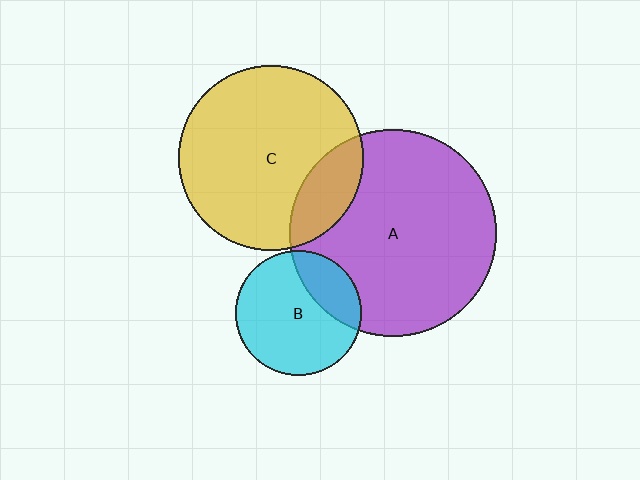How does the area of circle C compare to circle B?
Approximately 2.2 times.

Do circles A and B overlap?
Yes.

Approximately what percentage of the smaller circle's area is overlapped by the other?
Approximately 25%.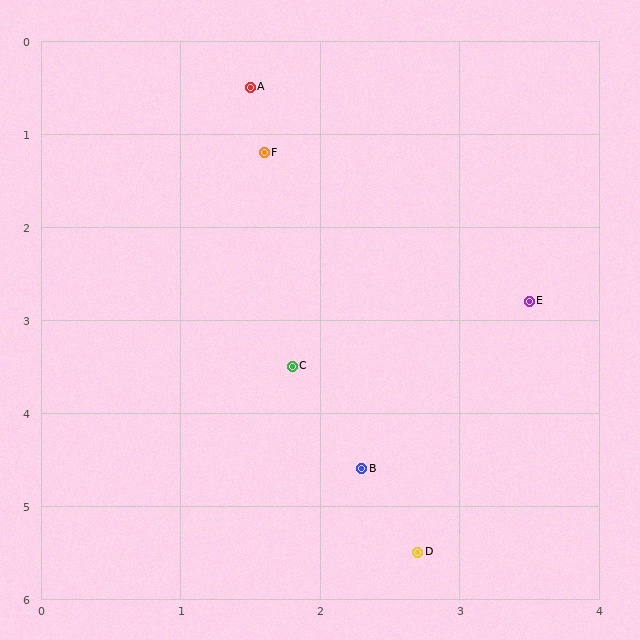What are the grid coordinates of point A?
Point A is at approximately (1.5, 0.5).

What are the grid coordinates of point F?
Point F is at approximately (1.6, 1.2).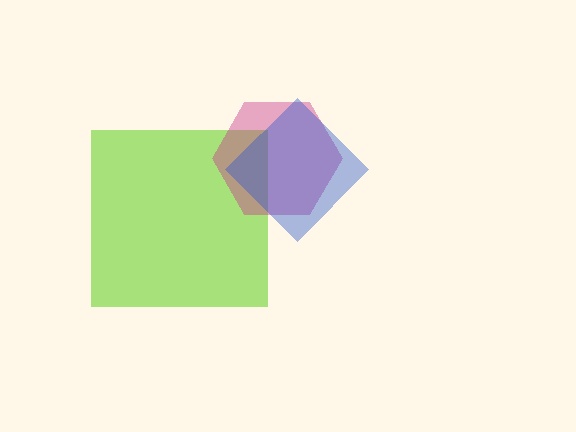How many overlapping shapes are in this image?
There are 3 overlapping shapes in the image.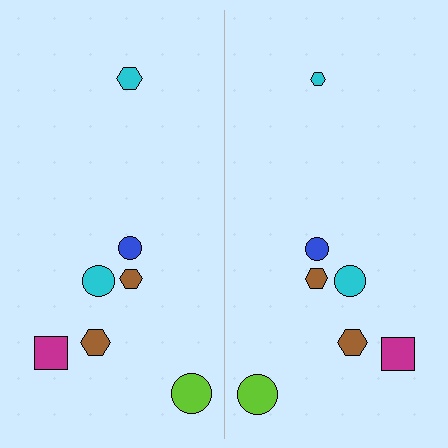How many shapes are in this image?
There are 14 shapes in this image.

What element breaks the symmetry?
The cyan hexagon on the right side has a different size than its mirror counterpart.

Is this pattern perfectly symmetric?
No, the pattern is not perfectly symmetric. The cyan hexagon on the right side has a different size than its mirror counterpart.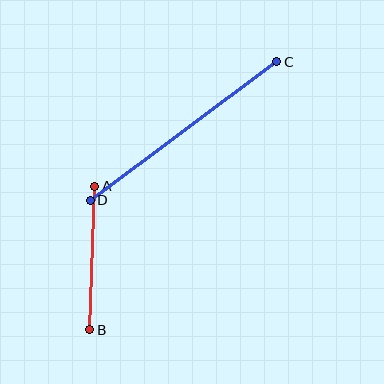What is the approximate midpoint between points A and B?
The midpoint is at approximately (92, 258) pixels.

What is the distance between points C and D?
The distance is approximately 233 pixels.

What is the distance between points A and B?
The distance is approximately 144 pixels.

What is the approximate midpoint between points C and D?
The midpoint is at approximately (184, 131) pixels.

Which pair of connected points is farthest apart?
Points C and D are farthest apart.